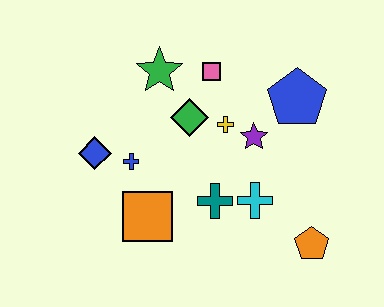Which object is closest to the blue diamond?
The blue cross is closest to the blue diamond.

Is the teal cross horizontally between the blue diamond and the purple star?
Yes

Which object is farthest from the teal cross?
The green star is farthest from the teal cross.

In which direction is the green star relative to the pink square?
The green star is to the left of the pink square.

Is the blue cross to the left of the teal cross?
Yes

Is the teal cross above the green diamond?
No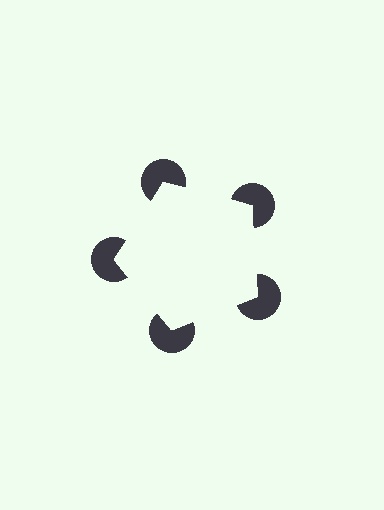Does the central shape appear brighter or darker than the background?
It typically appears slightly brighter than the background, even though no actual brightness change is drawn.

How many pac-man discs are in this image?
There are 5 — one at each vertex of the illusory pentagon.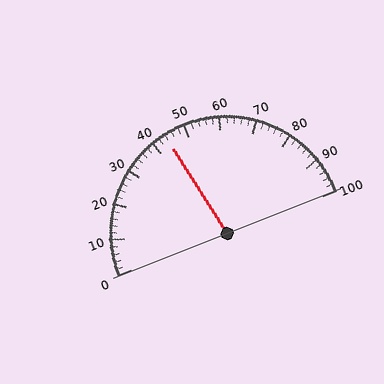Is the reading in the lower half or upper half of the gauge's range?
The reading is in the lower half of the range (0 to 100).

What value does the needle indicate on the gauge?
The needle indicates approximately 44.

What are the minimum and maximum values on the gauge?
The gauge ranges from 0 to 100.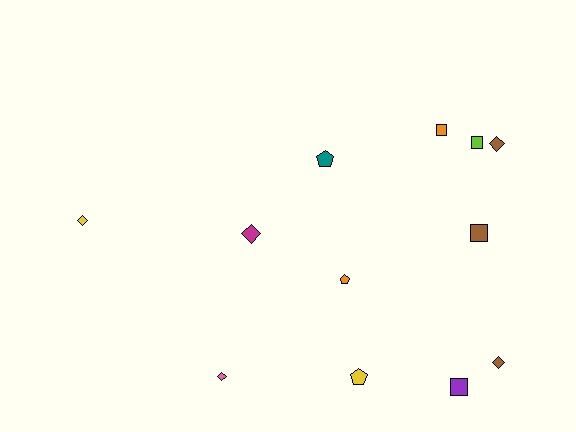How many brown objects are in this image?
There are 3 brown objects.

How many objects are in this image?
There are 12 objects.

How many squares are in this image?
There are 4 squares.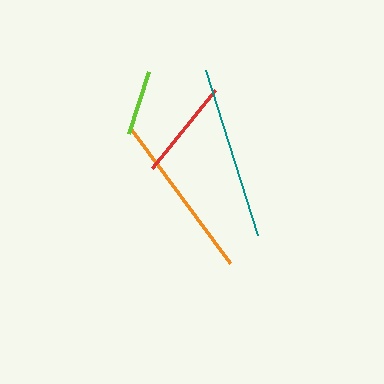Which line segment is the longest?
The teal line is the longest at approximately 173 pixels.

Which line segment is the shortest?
The lime line is the shortest at approximately 65 pixels.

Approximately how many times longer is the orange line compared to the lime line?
The orange line is approximately 2.5 times the length of the lime line.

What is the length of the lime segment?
The lime segment is approximately 65 pixels long.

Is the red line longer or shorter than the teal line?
The teal line is longer than the red line.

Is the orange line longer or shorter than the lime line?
The orange line is longer than the lime line.